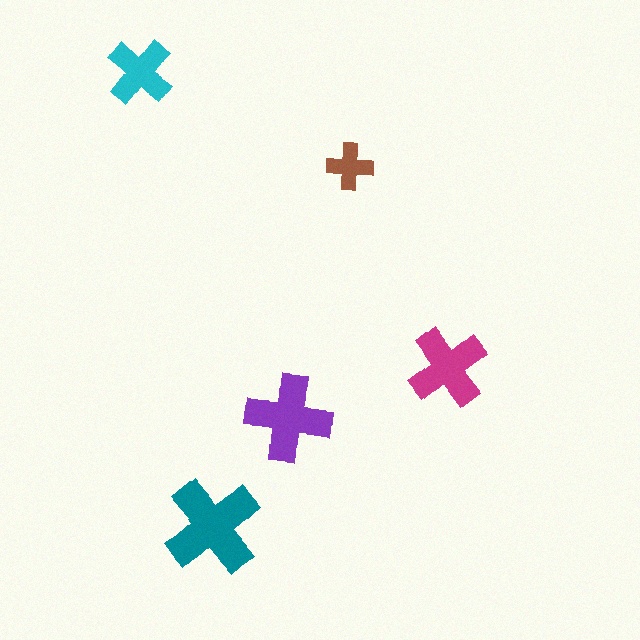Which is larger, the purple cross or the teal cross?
The teal one.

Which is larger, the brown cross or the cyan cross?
The cyan one.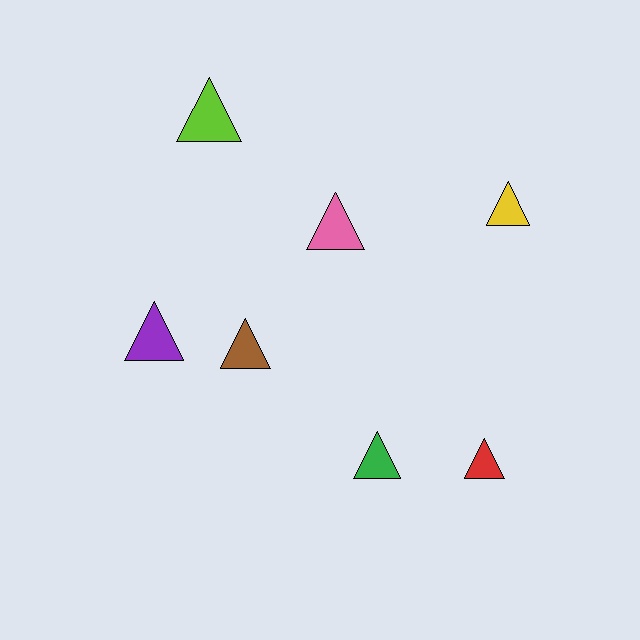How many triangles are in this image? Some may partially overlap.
There are 7 triangles.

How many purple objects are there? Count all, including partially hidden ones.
There is 1 purple object.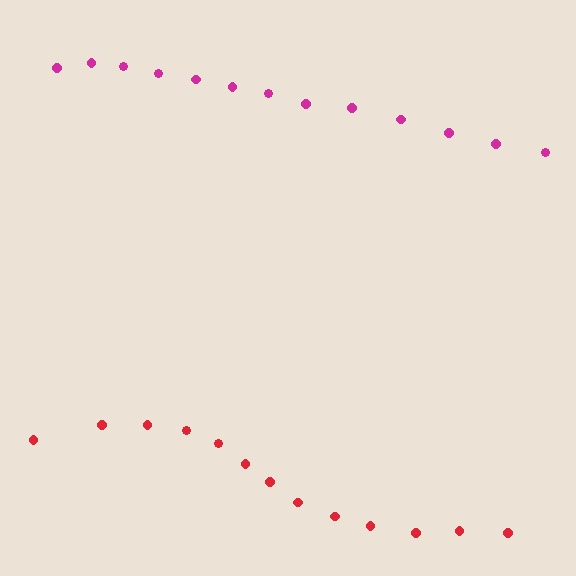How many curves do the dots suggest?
There are 2 distinct paths.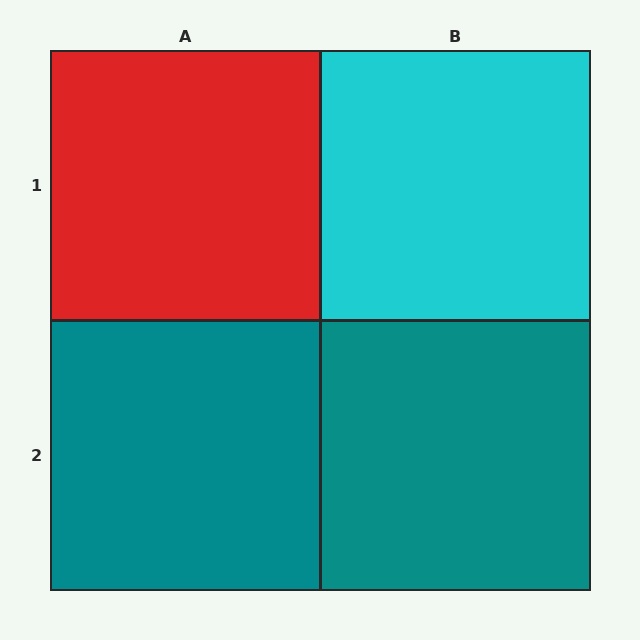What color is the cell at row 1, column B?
Cyan.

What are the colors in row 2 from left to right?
Teal, teal.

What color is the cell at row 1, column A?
Red.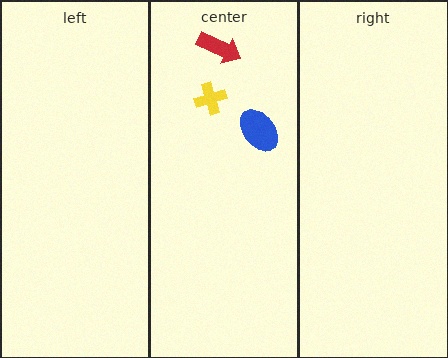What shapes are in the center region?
The blue ellipse, the yellow cross, the red arrow.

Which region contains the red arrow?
The center region.